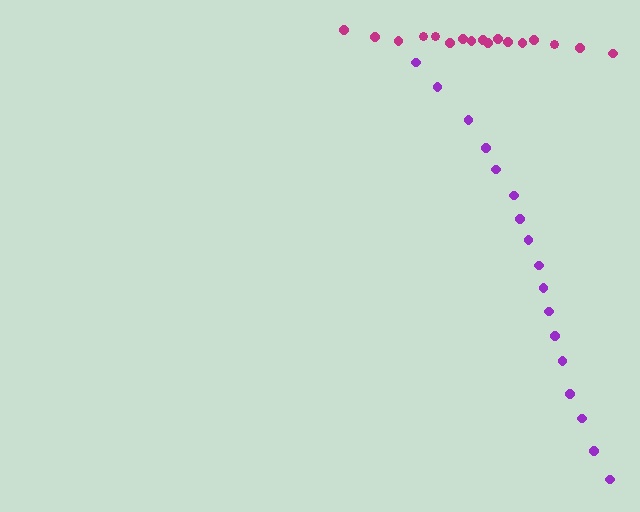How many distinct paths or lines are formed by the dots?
There are 2 distinct paths.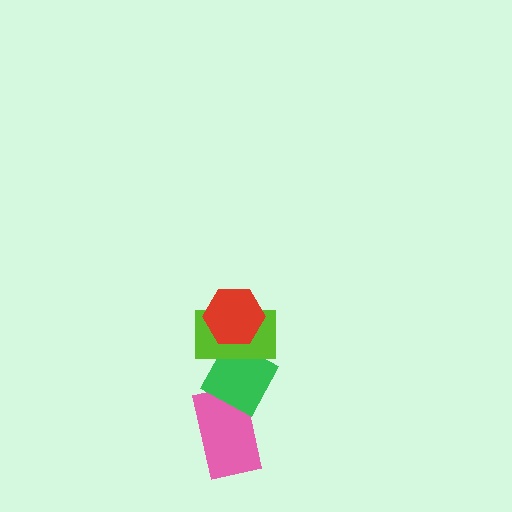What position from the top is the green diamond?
The green diamond is 3rd from the top.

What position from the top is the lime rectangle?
The lime rectangle is 2nd from the top.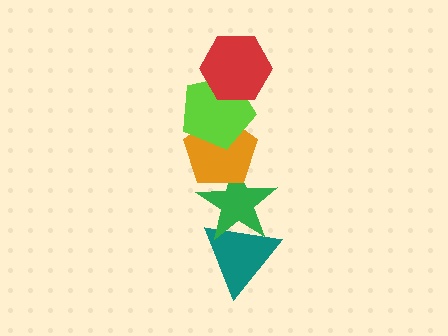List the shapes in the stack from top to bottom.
From top to bottom: the red hexagon, the lime pentagon, the orange pentagon, the green star, the teal triangle.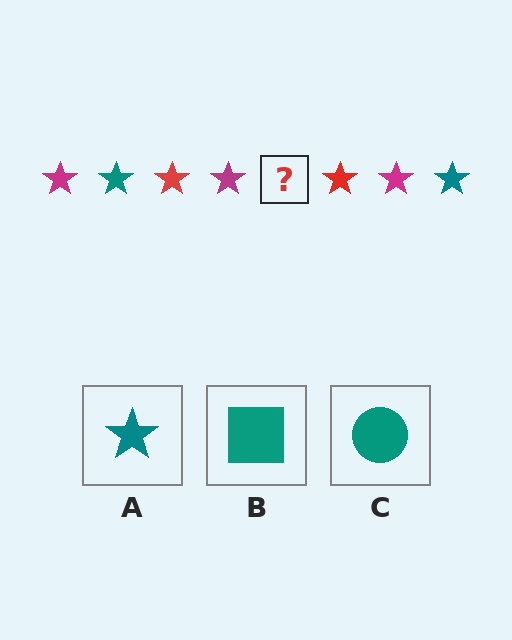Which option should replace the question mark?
Option A.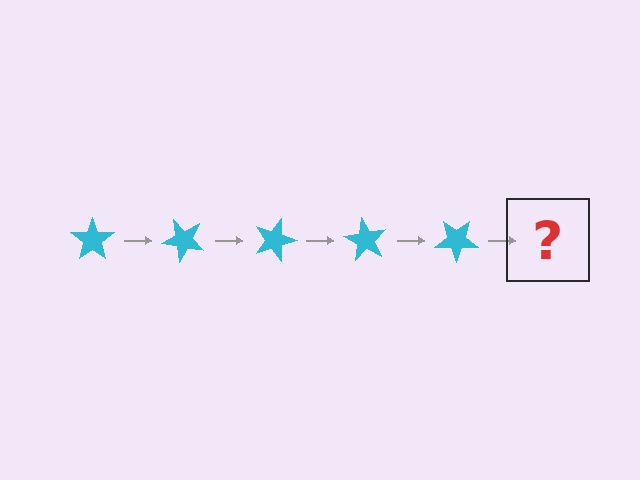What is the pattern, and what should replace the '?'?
The pattern is that the star rotates 45 degrees each step. The '?' should be a cyan star rotated 225 degrees.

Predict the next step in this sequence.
The next step is a cyan star rotated 225 degrees.